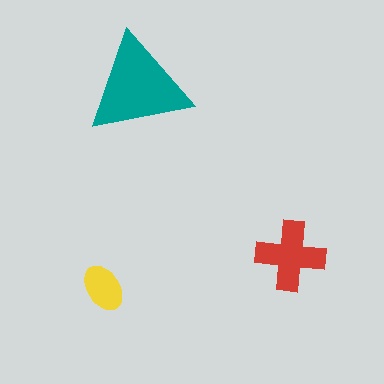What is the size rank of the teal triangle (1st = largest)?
1st.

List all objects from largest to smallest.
The teal triangle, the red cross, the yellow ellipse.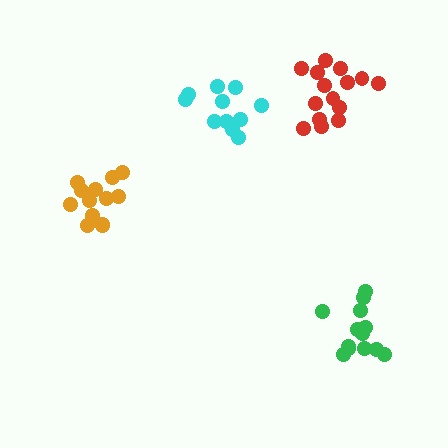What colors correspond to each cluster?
The clusters are colored: orange, green, cyan, red.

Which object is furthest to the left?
The orange cluster is leftmost.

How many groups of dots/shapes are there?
There are 4 groups.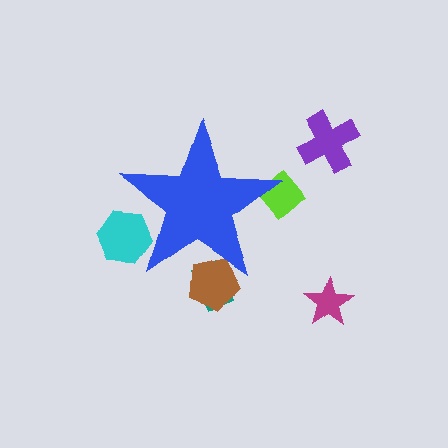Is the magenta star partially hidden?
No, the magenta star is fully visible.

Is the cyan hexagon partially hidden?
Yes, the cyan hexagon is partially hidden behind the blue star.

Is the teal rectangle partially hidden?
Yes, the teal rectangle is partially hidden behind the blue star.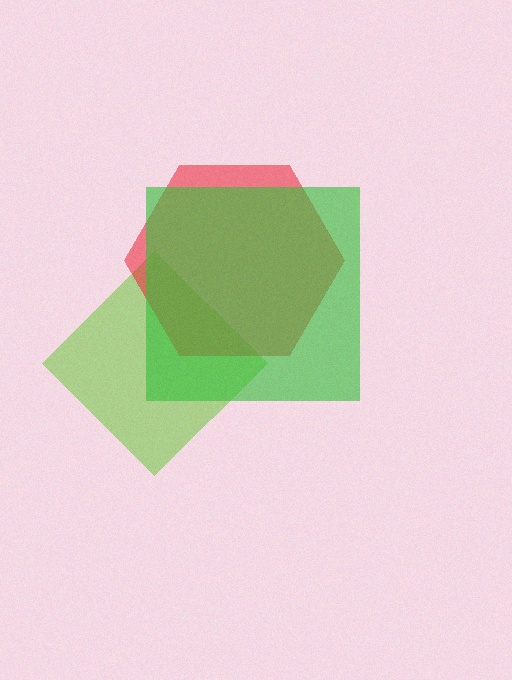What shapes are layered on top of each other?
The layered shapes are: a lime diamond, a red hexagon, a green square.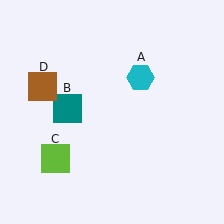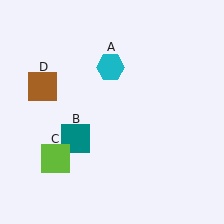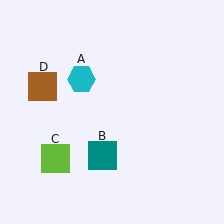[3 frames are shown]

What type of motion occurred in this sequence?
The cyan hexagon (object A), teal square (object B) rotated counterclockwise around the center of the scene.